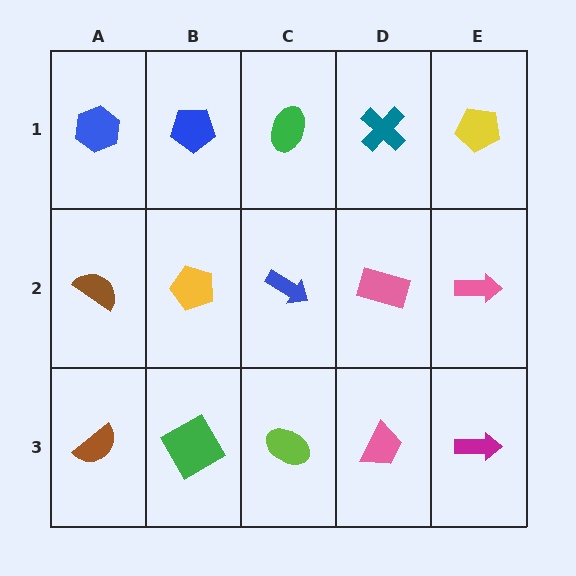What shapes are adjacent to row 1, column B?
A yellow pentagon (row 2, column B), a blue hexagon (row 1, column A), a green ellipse (row 1, column C).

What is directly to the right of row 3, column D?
A magenta arrow.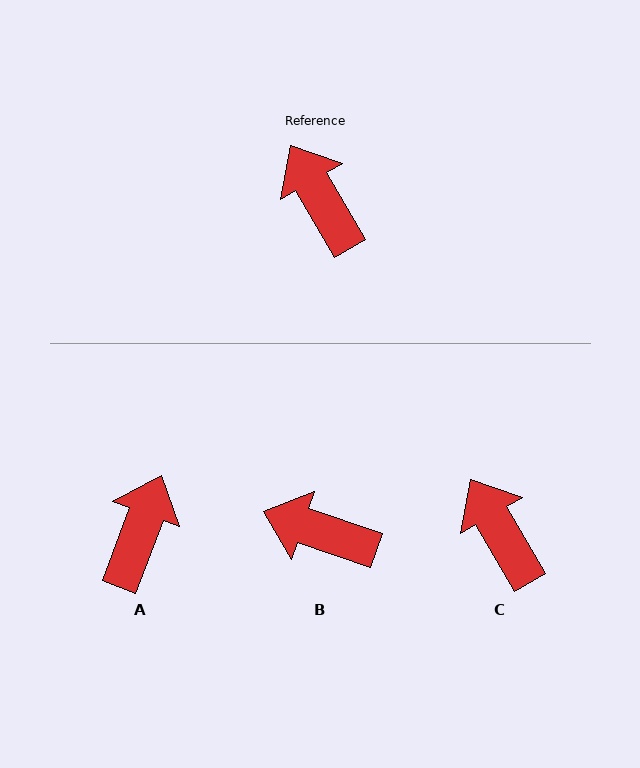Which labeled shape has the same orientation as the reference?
C.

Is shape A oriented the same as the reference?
No, it is off by about 50 degrees.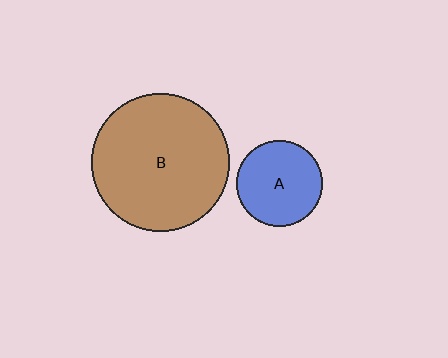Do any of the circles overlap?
No, none of the circles overlap.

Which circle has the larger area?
Circle B (brown).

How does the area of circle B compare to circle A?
Approximately 2.6 times.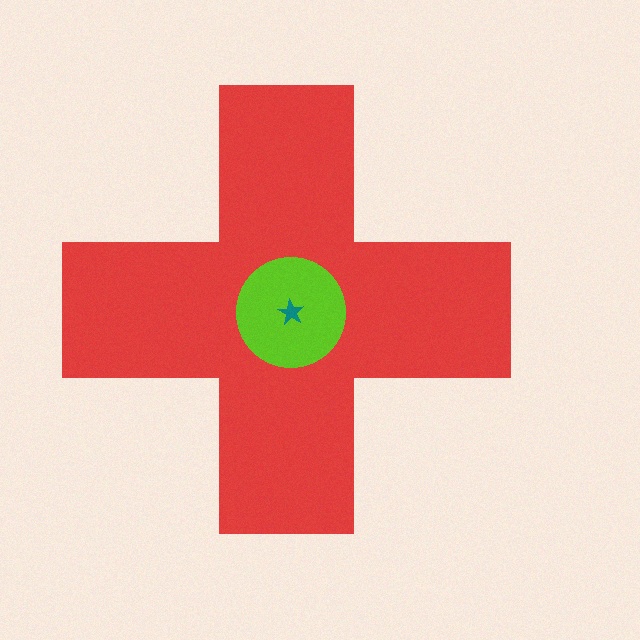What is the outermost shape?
The red cross.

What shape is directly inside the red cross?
The lime circle.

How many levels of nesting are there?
3.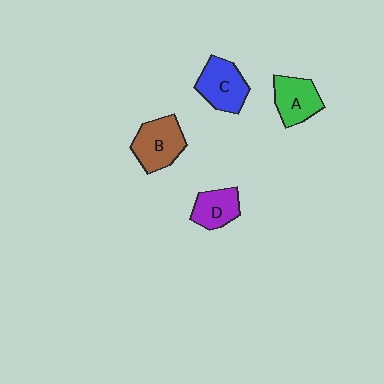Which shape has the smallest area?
Shape D (purple).